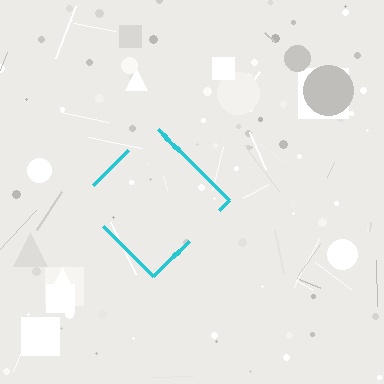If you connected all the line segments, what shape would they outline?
They would outline a diamond.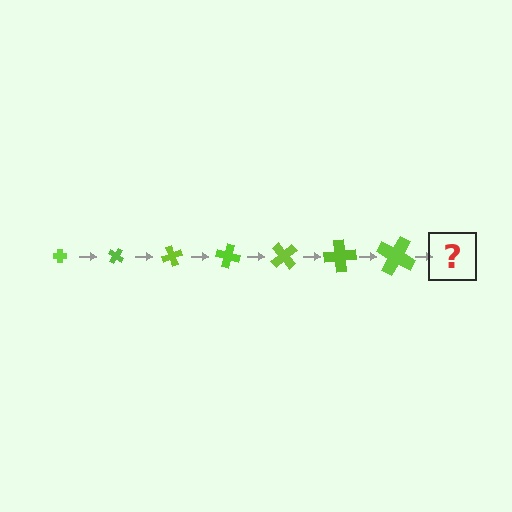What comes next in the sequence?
The next element should be a cross, larger than the previous one and rotated 245 degrees from the start.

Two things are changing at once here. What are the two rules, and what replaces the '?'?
The two rules are that the cross grows larger each step and it rotates 35 degrees each step. The '?' should be a cross, larger than the previous one and rotated 245 degrees from the start.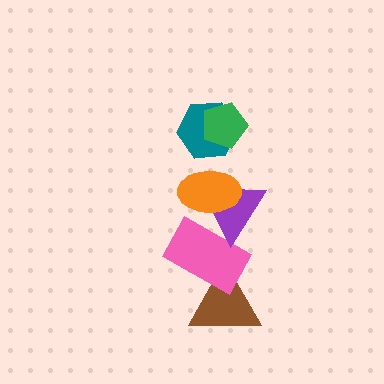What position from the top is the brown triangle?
The brown triangle is 6th from the top.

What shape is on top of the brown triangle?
The pink rectangle is on top of the brown triangle.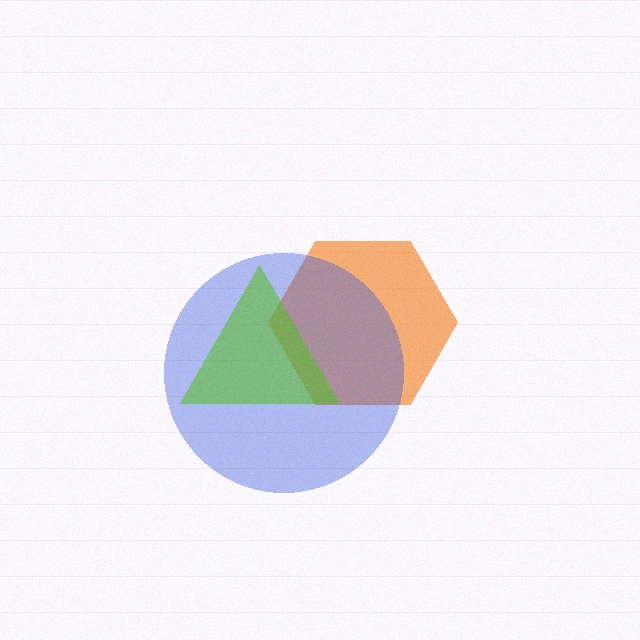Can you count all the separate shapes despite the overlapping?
Yes, there are 3 separate shapes.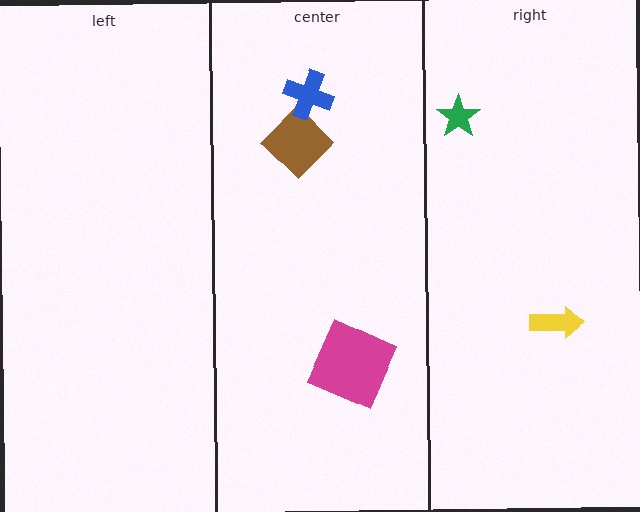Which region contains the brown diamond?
The center region.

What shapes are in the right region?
The green star, the yellow arrow.